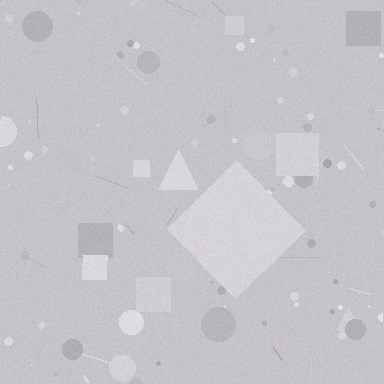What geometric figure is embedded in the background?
A diamond is embedded in the background.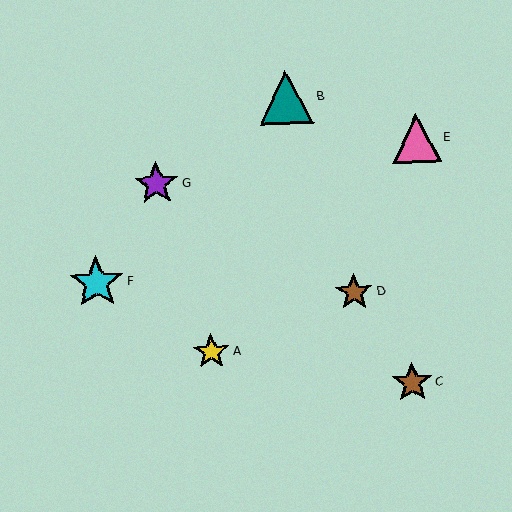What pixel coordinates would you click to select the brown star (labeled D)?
Click at (354, 292) to select the brown star D.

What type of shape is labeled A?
Shape A is a yellow star.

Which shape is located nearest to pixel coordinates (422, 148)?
The pink triangle (labeled E) at (416, 138) is nearest to that location.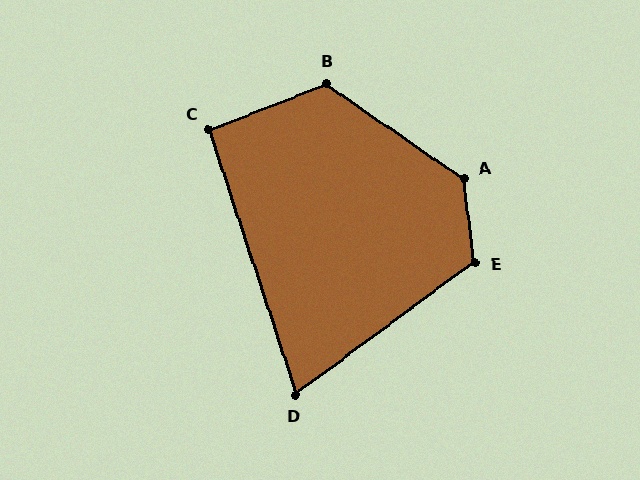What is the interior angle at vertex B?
Approximately 124 degrees (obtuse).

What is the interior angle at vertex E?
Approximately 119 degrees (obtuse).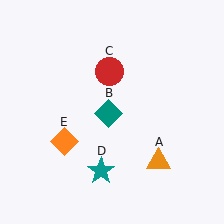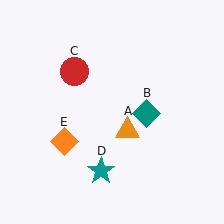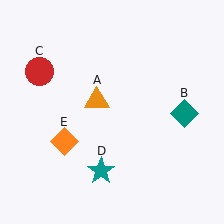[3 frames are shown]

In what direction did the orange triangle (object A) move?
The orange triangle (object A) moved up and to the left.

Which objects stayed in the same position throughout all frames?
Teal star (object D) and orange diamond (object E) remained stationary.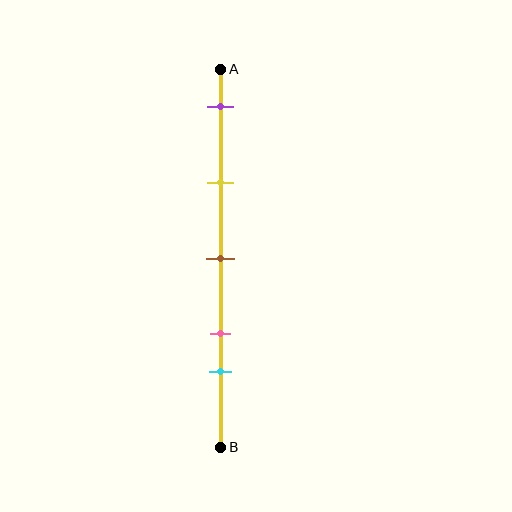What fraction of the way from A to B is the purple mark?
The purple mark is approximately 10% (0.1) of the way from A to B.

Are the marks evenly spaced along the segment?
No, the marks are not evenly spaced.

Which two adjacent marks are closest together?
The pink and cyan marks are the closest adjacent pair.